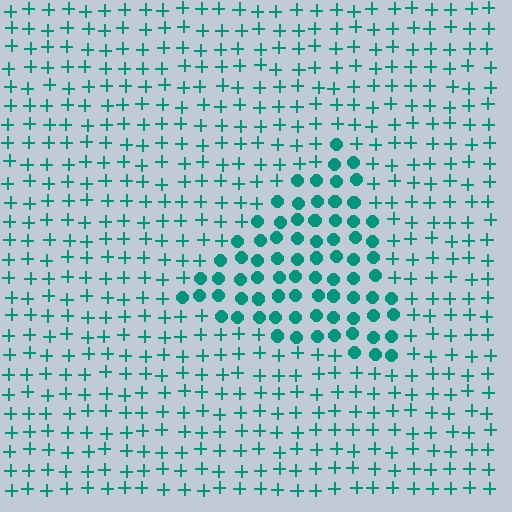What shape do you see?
I see a triangle.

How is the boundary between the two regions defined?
The boundary is defined by a change in element shape: circles inside vs. plus signs outside. All elements share the same color and spacing.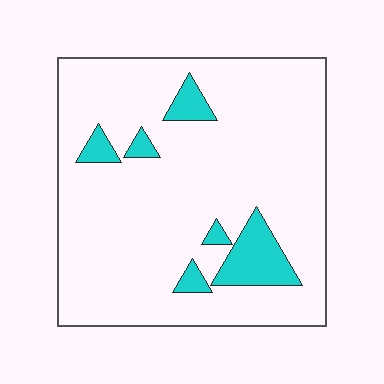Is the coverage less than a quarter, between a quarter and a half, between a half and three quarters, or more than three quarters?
Less than a quarter.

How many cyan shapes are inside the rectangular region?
6.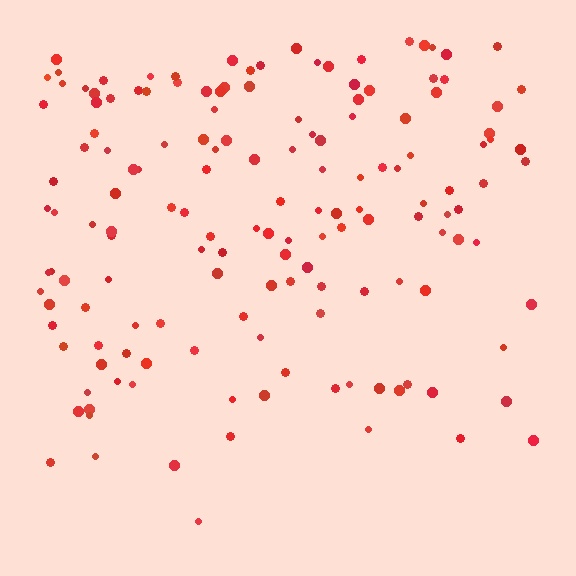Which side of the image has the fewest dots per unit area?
The bottom.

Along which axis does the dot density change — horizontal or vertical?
Vertical.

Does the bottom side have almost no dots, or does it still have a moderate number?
Still a moderate number, just noticeably fewer than the top.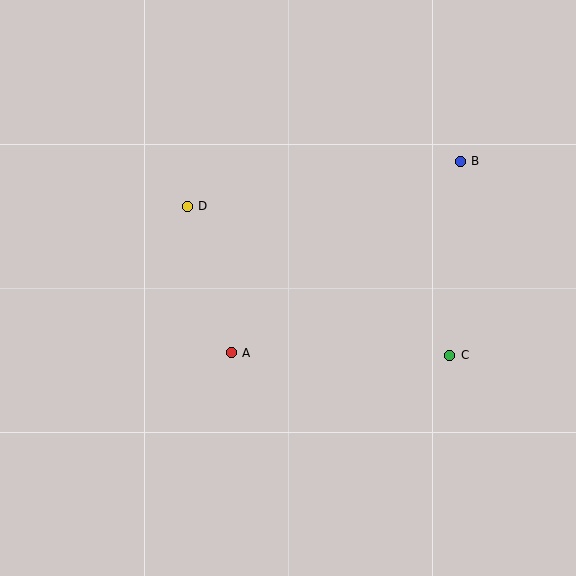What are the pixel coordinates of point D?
Point D is at (187, 206).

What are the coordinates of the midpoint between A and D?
The midpoint between A and D is at (209, 279).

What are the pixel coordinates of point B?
Point B is at (460, 161).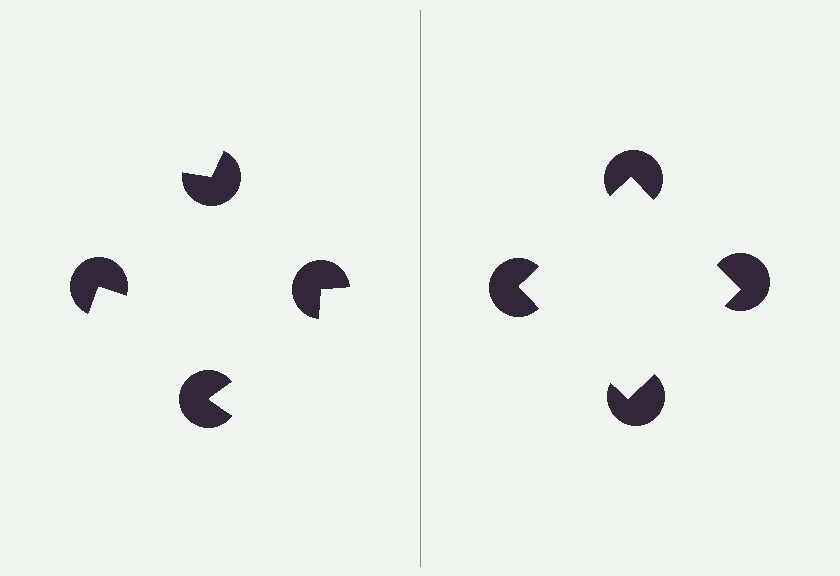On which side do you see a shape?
An illusory square appears on the right side. On the left side the wedge cuts are rotated, so no coherent shape forms.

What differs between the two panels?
The pac-man discs are positioned identically on both sides; only the wedge orientations differ. On the right they align to a square; on the left they are misaligned.